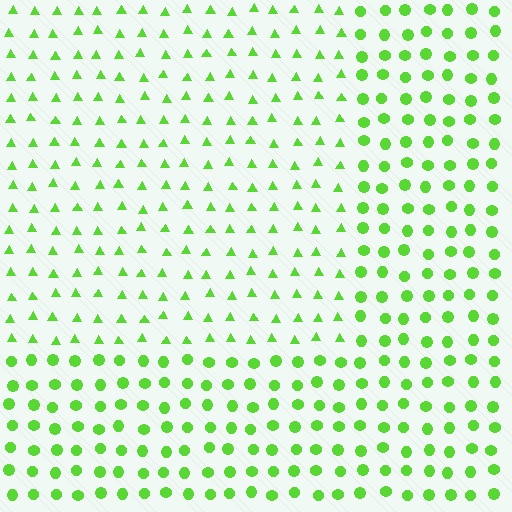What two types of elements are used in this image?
The image uses triangles inside the rectangle region and circles outside it.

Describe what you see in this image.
The image is filled with small lime elements arranged in a uniform grid. A rectangle-shaped region contains triangles, while the surrounding area contains circles. The boundary is defined purely by the change in element shape.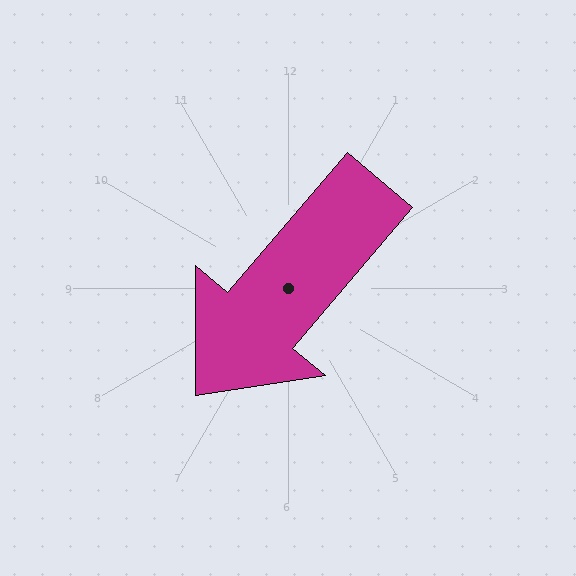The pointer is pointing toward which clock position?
Roughly 7 o'clock.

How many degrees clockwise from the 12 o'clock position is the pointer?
Approximately 221 degrees.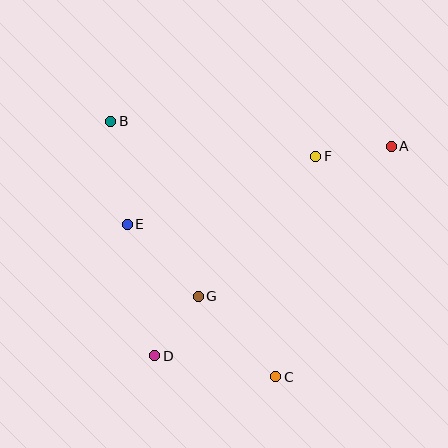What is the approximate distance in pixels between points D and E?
The distance between D and E is approximately 134 pixels.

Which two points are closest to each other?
Points D and G are closest to each other.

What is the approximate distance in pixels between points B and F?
The distance between B and F is approximately 208 pixels.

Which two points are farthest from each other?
Points A and D are farthest from each other.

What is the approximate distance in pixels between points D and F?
The distance between D and F is approximately 256 pixels.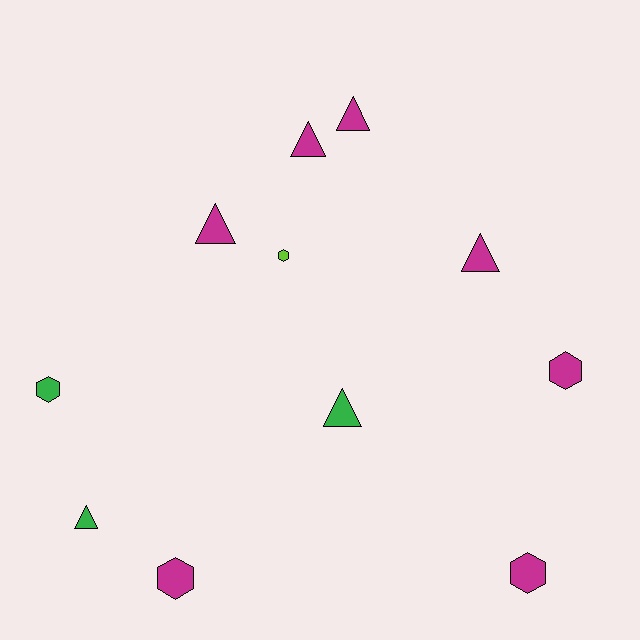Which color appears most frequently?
Magenta, with 7 objects.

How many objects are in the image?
There are 11 objects.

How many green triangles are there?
There are 2 green triangles.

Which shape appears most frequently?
Triangle, with 6 objects.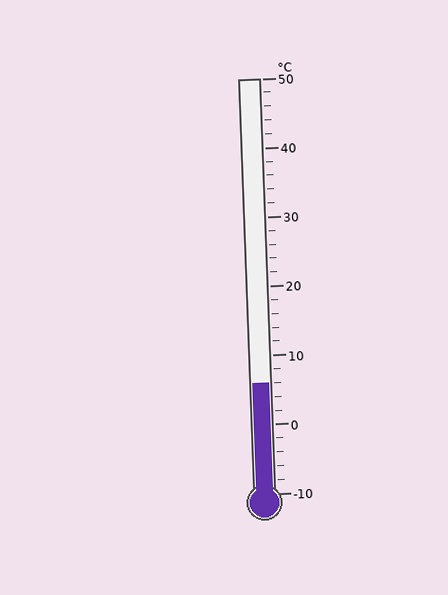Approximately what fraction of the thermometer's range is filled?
The thermometer is filled to approximately 25% of its range.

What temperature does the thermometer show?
The thermometer shows approximately 6°C.